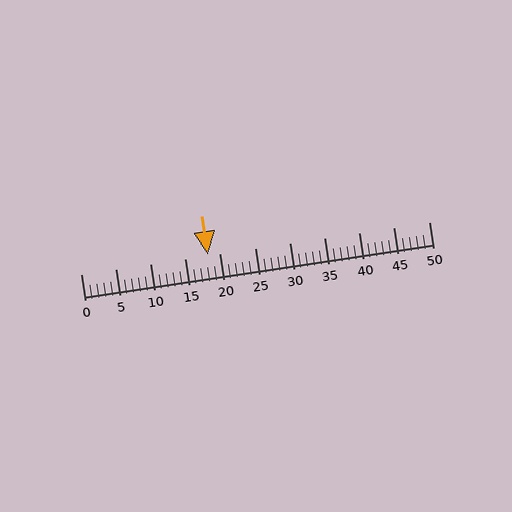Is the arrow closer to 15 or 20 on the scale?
The arrow is closer to 20.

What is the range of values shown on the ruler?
The ruler shows values from 0 to 50.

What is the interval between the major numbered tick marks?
The major tick marks are spaced 5 units apart.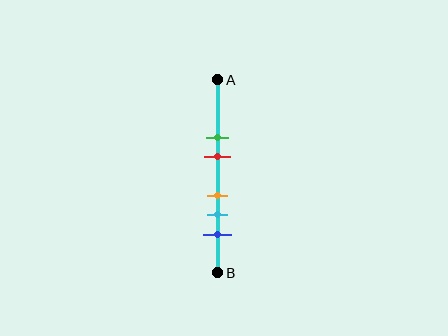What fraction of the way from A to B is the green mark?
The green mark is approximately 30% (0.3) of the way from A to B.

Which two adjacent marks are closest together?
The orange and cyan marks are the closest adjacent pair.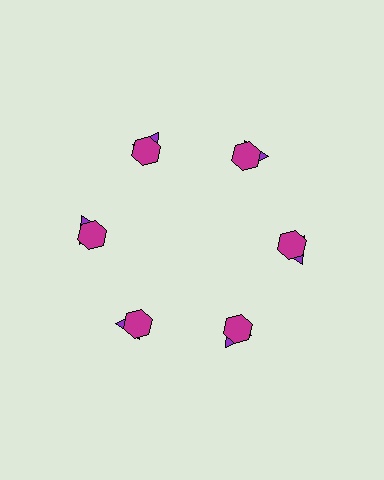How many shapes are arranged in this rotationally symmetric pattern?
There are 12 shapes, arranged in 6 groups of 2.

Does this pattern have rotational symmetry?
Yes, this pattern has 6-fold rotational symmetry. It looks the same after rotating 60 degrees around the center.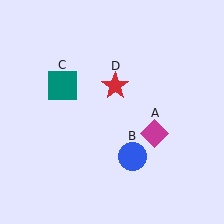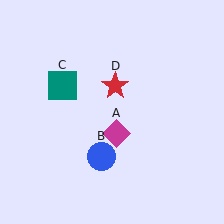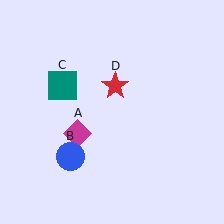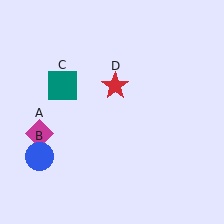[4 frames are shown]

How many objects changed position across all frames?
2 objects changed position: magenta diamond (object A), blue circle (object B).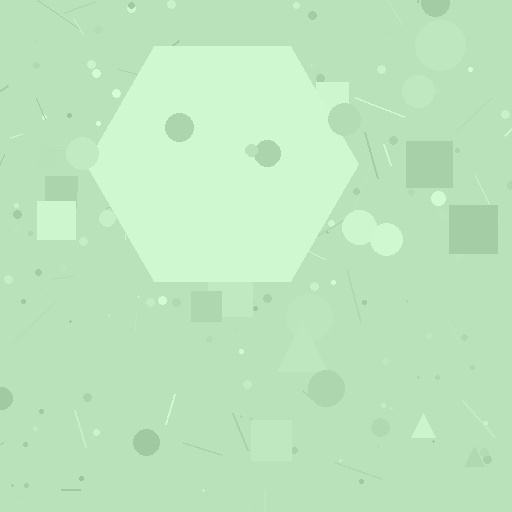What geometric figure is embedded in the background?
A hexagon is embedded in the background.